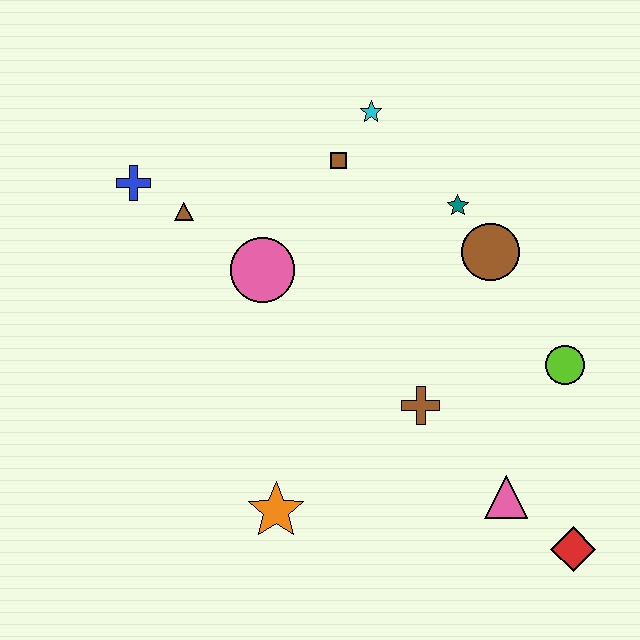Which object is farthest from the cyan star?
The red diamond is farthest from the cyan star.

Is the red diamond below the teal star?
Yes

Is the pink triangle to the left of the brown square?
No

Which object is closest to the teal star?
The brown circle is closest to the teal star.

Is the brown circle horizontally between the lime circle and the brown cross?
Yes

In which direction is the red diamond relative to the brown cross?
The red diamond is to the right of the brown cross.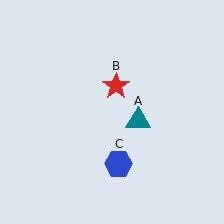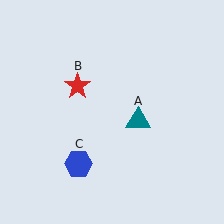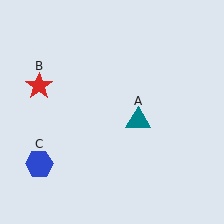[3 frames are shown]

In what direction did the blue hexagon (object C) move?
The blue hexagon (object C) moved left.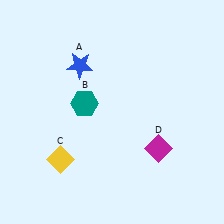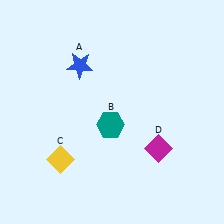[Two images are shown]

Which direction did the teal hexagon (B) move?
The teal hexagon (B) moved right.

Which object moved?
The teal hexagon (B) moved right.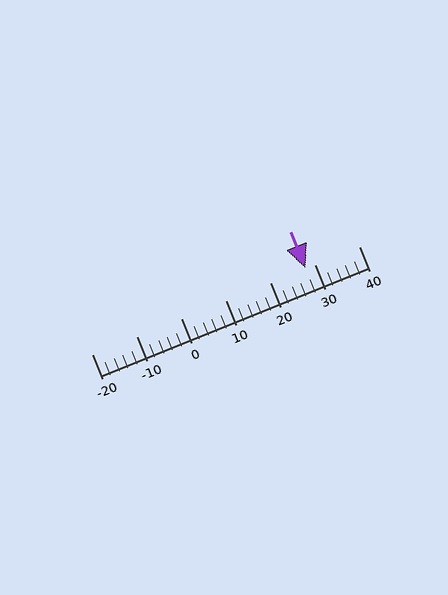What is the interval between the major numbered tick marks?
The major tick marks are spaced 10 units apart.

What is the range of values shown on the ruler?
The ruler shows values from -20 to 40.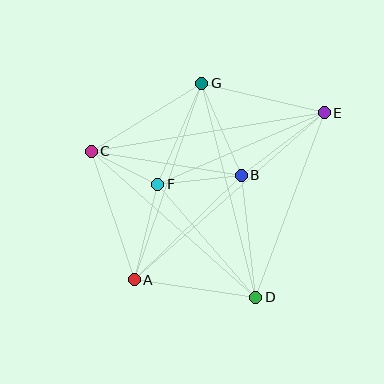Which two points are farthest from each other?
Points A and E are farthest from each other.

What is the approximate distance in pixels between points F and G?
The distance between F and G is approximately 111 pixels.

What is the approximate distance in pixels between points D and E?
The distance between D and E is approximately 197 pixels.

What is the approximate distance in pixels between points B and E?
The distance between B and E is approximately 104 pixels.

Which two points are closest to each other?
Points C and F are closest to each other.